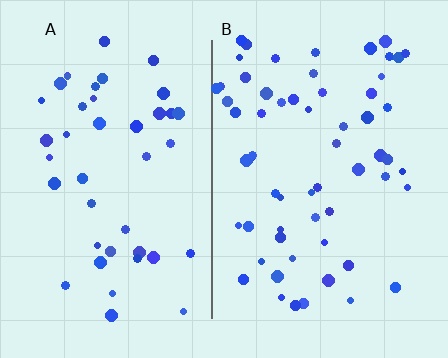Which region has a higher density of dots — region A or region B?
B (the right).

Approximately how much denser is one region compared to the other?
Approximately 1.4× — region B over region A.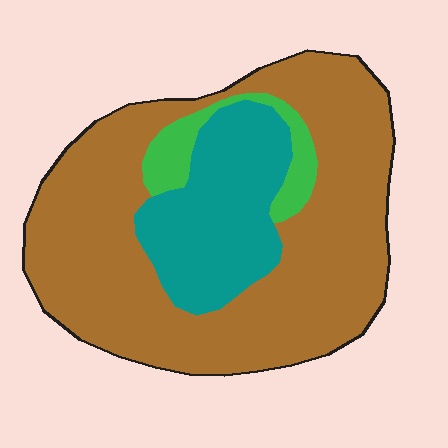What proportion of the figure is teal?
Teal takes up about one quarter (1/4) of the figure.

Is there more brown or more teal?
Brown.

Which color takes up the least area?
Green, at roughly 5%.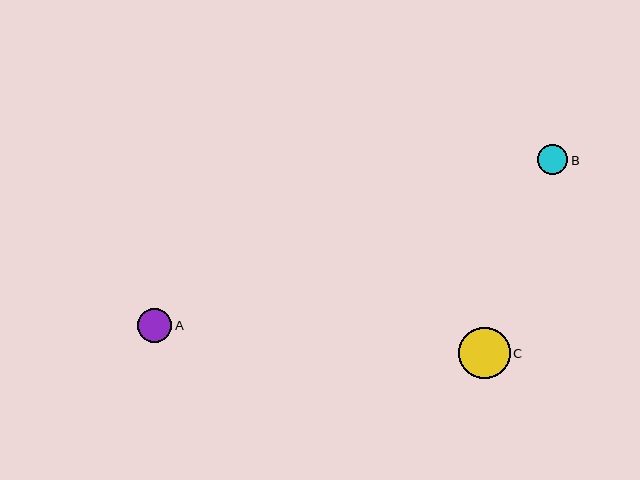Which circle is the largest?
Circle C is the largest with a size of approximately 52 pixels.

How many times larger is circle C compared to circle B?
Circle C is approximately 1.7 times the size of circle B.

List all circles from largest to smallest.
From largest to smallest: C, A, B.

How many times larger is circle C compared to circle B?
Circle C is approximately 1.7 times the size of circle B.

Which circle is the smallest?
Circle B is the smallest with a size of approximately 30 pixels.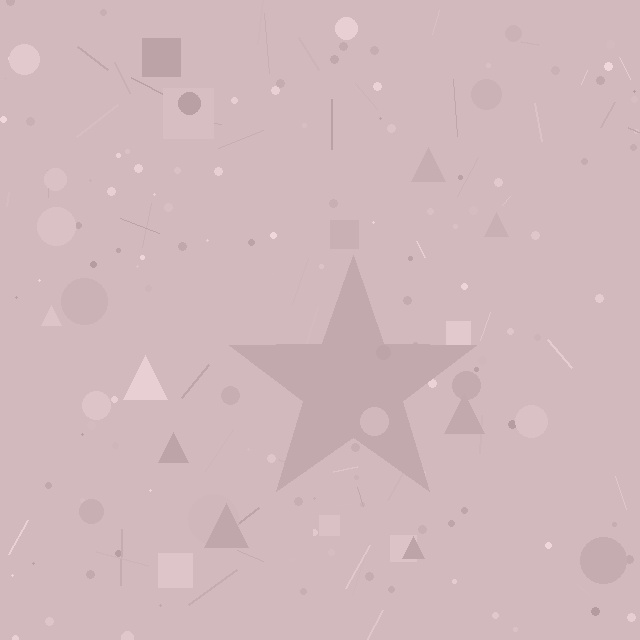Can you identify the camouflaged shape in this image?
The camouflaged shape is a star.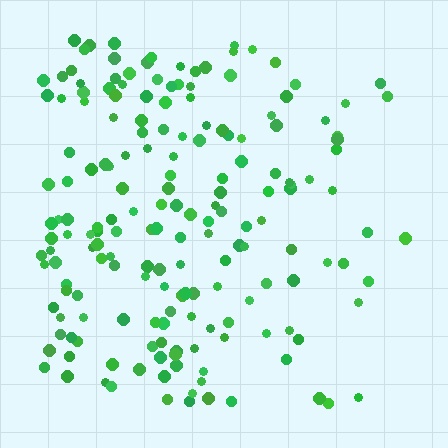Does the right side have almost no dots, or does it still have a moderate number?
Still a moderate number, just noticeably fewer than the left.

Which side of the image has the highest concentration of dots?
The left.